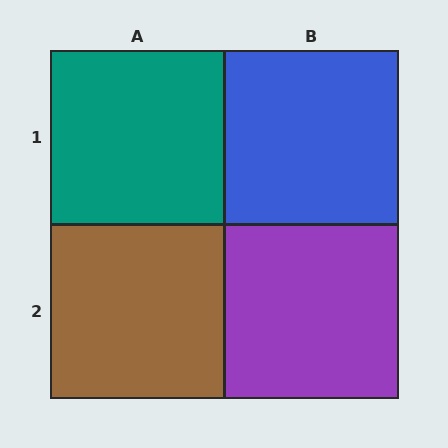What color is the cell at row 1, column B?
Blue.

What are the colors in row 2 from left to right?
Brown, purple.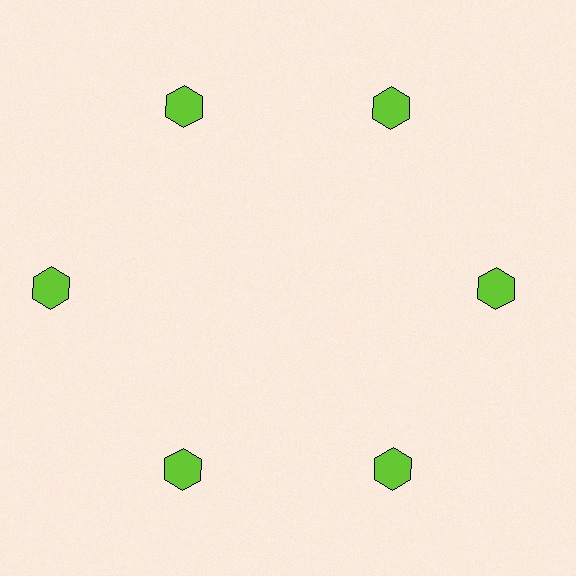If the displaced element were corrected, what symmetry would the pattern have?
It would have 6-fold rotational symmetry — the pattern would map onto itself every 60 degrees.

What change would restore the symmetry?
The symmetry would be restored by moving it inward, back onto the ring so that all 6 hexagons sit at equal angles and equal distance from the center.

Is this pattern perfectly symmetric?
No. The 6 lime hexagons are arranged in a ring, but one element near the 9 o'clock position is pushed outward from the center, breaking the 6-fold rotational symmetry.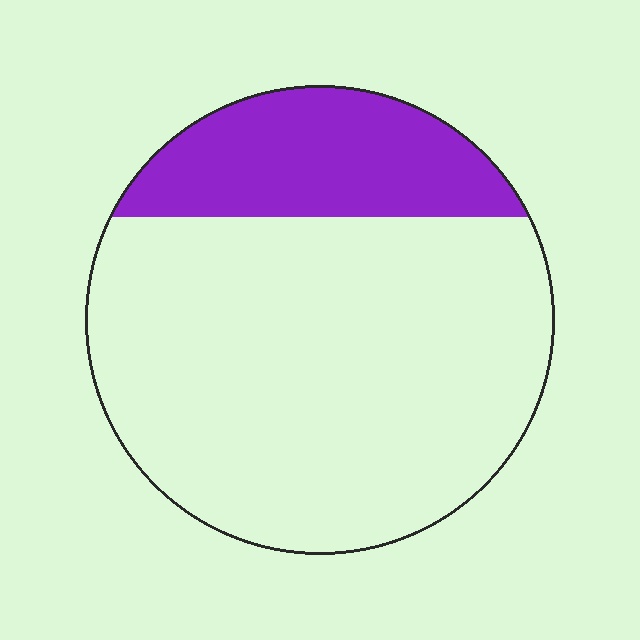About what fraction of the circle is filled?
About one quarter (1/4).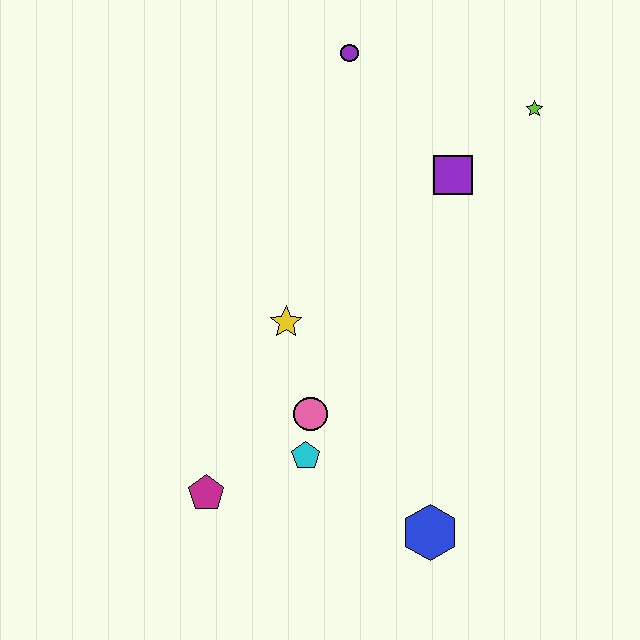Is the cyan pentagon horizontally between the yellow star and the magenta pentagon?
No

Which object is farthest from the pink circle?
The lime star is farthest from the pink circle.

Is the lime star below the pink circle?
No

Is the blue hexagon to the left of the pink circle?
No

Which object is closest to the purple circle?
The purple square is closest to the purple circle.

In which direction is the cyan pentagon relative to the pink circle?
The cyan pentagon is below the pink circle.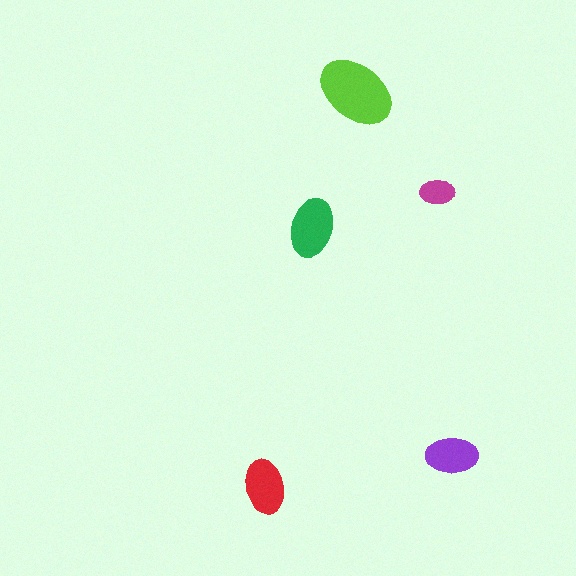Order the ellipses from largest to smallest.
the lime one, the green one, the red one, the purple one, the magenta one.